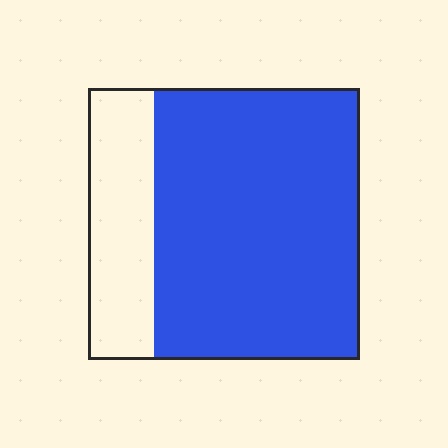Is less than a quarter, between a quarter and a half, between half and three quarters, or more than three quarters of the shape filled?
More than three quarters.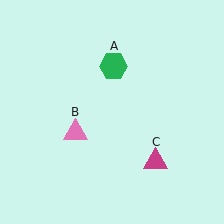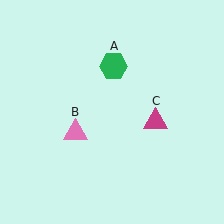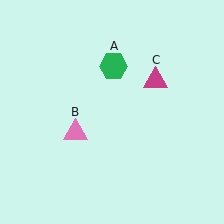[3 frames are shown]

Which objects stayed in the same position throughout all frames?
Green hexagon (object A) and pink triangle (object B) remained stationary.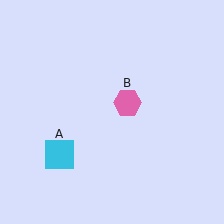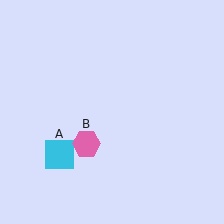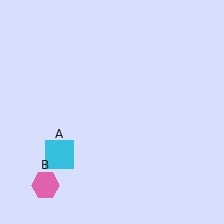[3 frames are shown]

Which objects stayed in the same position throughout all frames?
Cyan square (object A) remained stationary.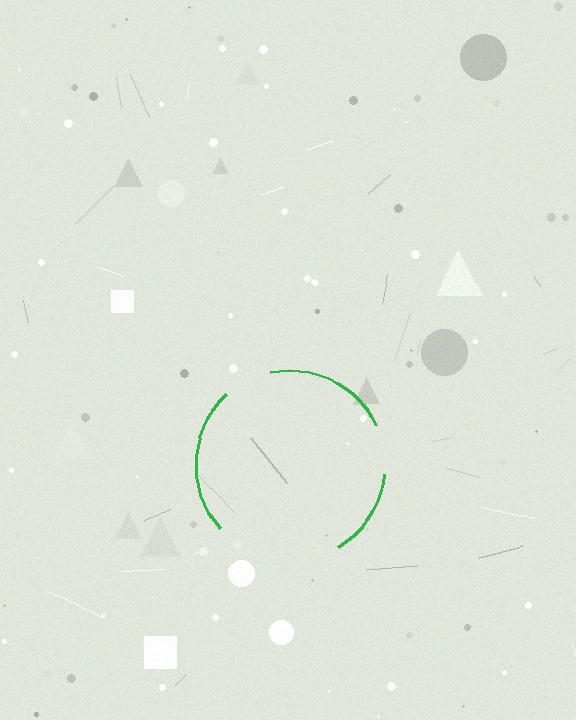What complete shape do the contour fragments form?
The contour fragments form a circle.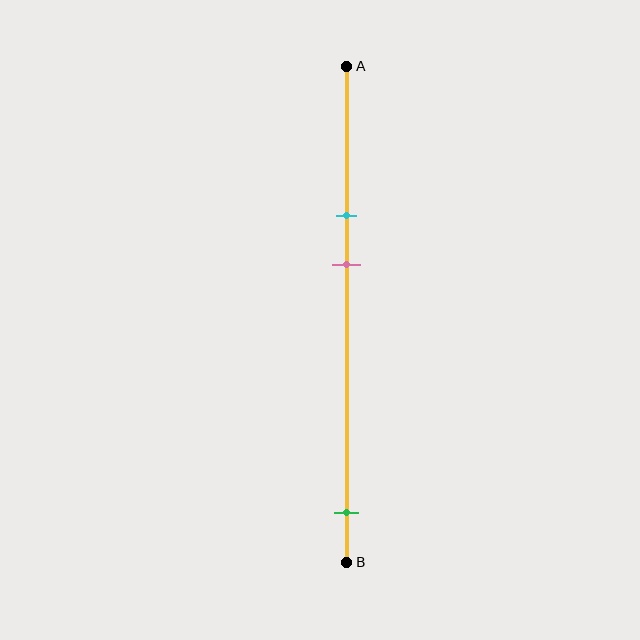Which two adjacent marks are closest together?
The cyan and pink marks are the closest adjacent pair.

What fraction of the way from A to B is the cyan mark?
The cyan mark is approximately 30% (0.3) of the way from A to B.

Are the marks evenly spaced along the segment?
No, the marks are not evenly spaced.